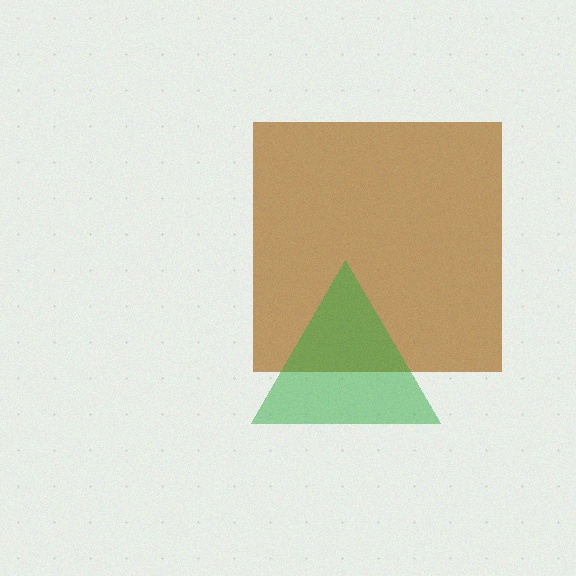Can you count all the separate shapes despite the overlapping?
Yes, there are 2 separate shapes.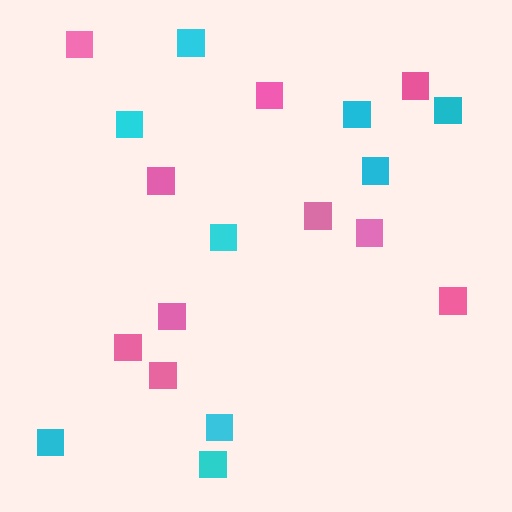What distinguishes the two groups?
There are 2 groups: one group of cyan squares (9) and one group of pink squares (10).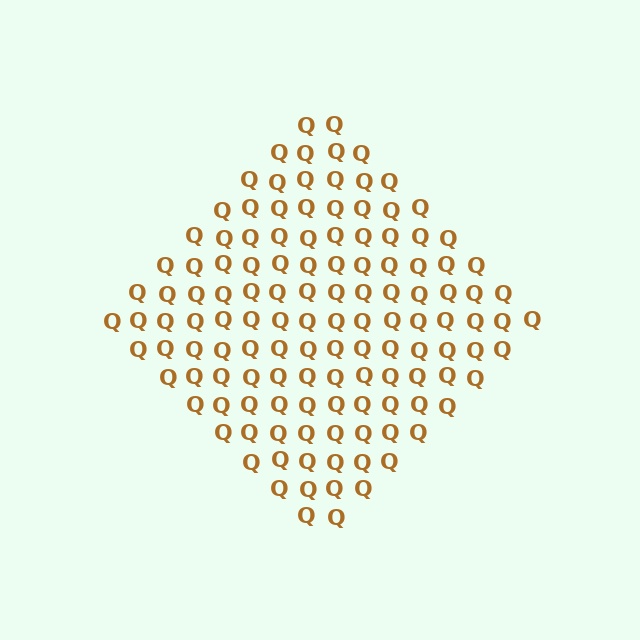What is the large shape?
The large shape is a diamond.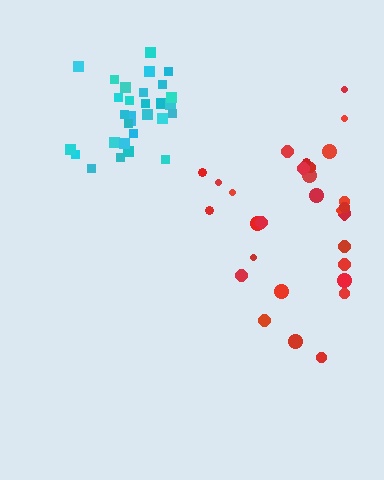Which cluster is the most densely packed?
Cyan.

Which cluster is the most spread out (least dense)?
Red.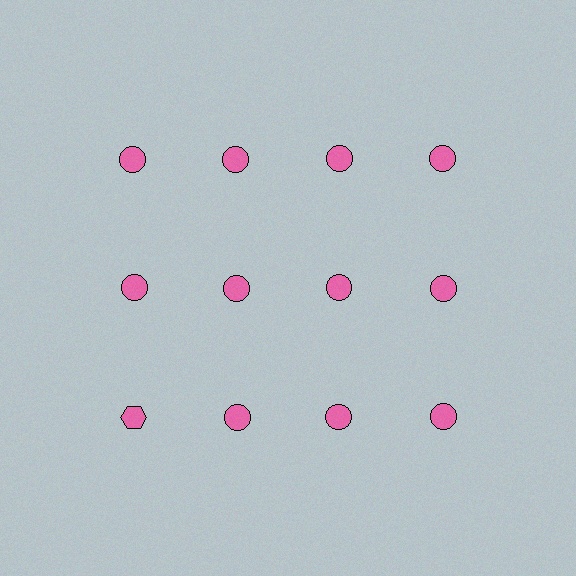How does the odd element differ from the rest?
It has a different shape: hexagon instead of circle.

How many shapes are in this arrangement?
There are 12 shapes arranged in a grid pattern.